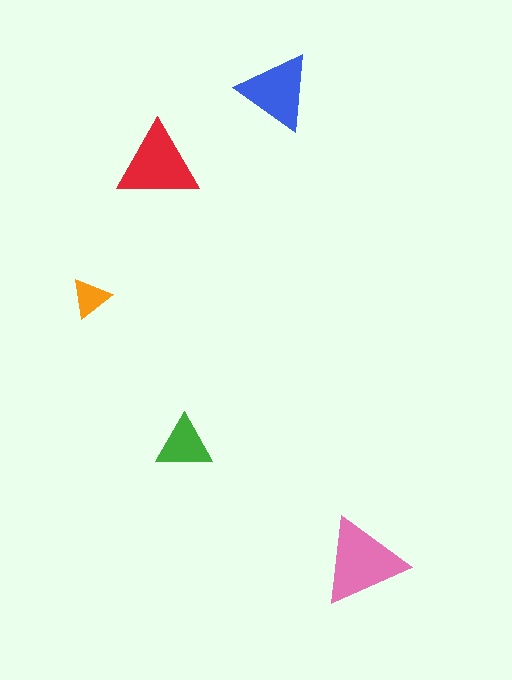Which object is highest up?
The blue triangle is topmost.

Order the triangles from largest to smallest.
the pink one, the red one, the blue one, the green one, the orange one.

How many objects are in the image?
There are 5 objects in the image.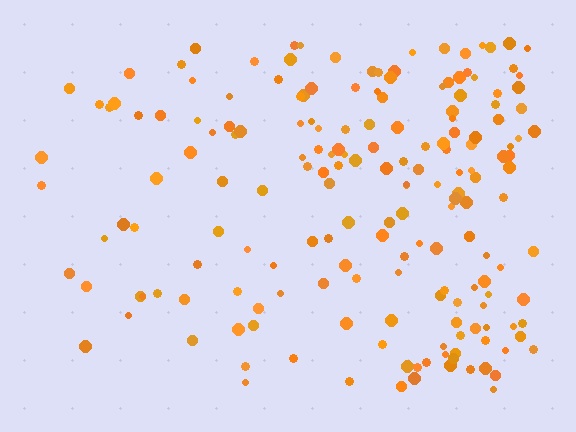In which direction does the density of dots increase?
From left to right, with the right side densest.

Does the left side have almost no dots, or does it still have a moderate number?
Still a moderate number, just noticeably fewer than the right.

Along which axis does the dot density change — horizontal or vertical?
Horizontal.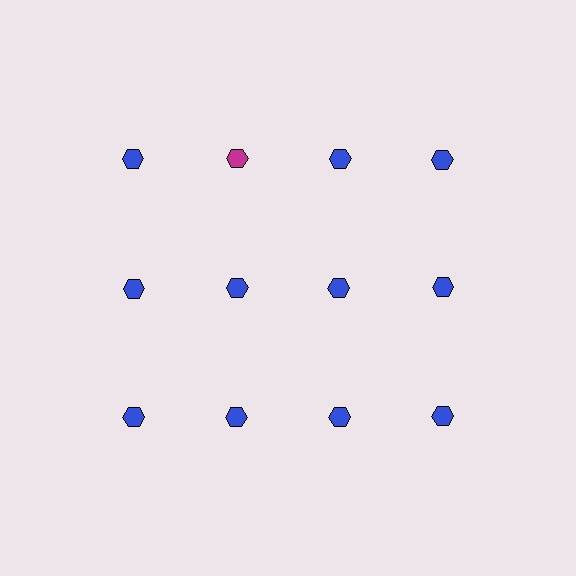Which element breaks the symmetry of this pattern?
The magenta hexagon in the top row, second from left column breaks the symmetry. All other shapes are blue hexagons.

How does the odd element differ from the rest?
It has a different color: magenta instead of blue.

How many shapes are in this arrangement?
There are 12 shapes arranged in a grid pattern.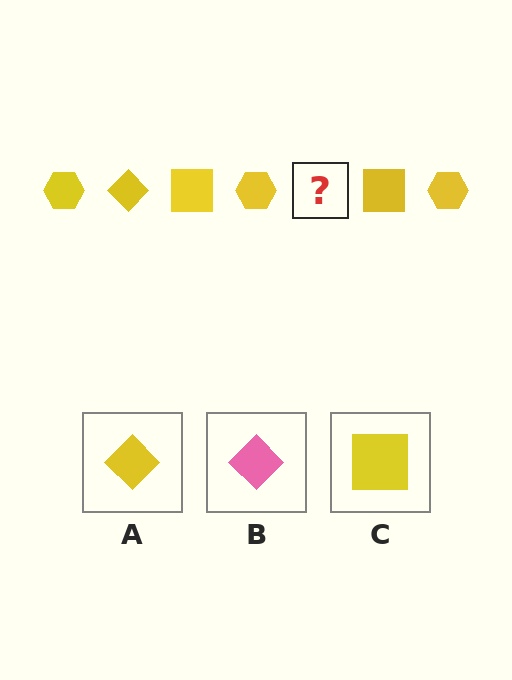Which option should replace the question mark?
Option A.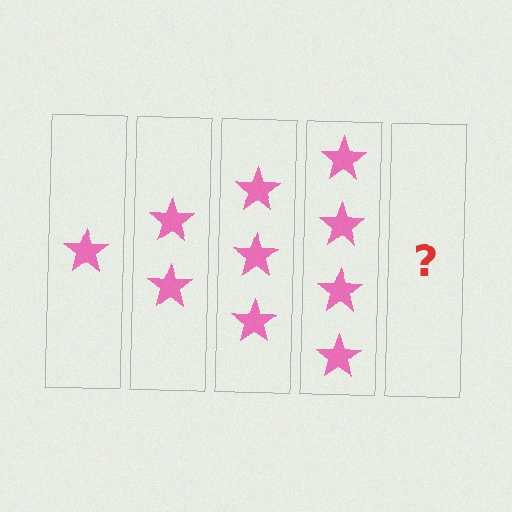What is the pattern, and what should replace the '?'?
The pattern is that each step adds one more star. The '?' should be 5 stars.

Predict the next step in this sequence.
The next step is 5 stars.